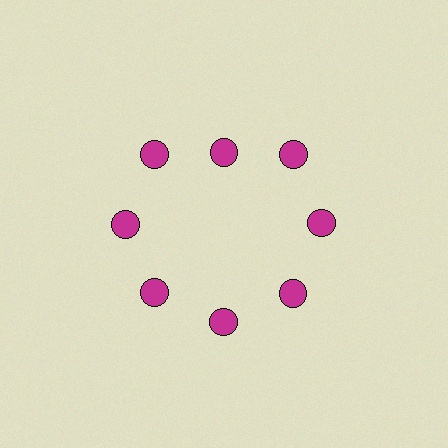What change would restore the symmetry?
The symmetry would be restored by moving it outward, back onto the ring so that all 8 circles sit at equal angles and equal distance from the center.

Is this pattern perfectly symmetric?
No. The 8 magenta circles are arranged in a ring, but one element near the 12 o'clock position is pulled inward toward the center, breaking the 8-fold rotational symmetry.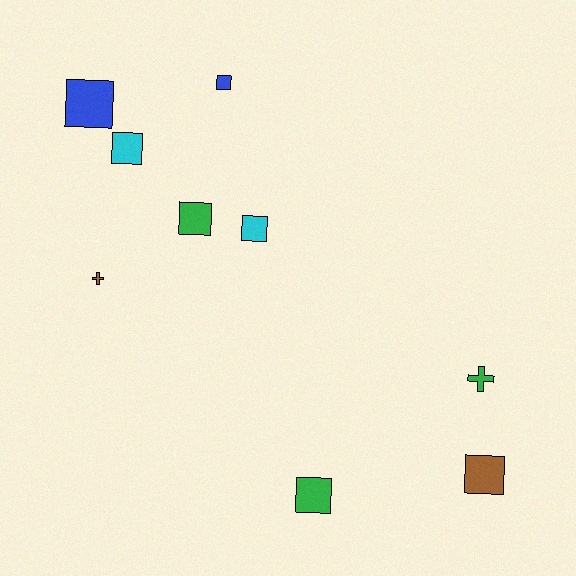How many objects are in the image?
There are 9 objects.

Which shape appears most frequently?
Square, with 7 objects.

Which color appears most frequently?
Green, with 3 objects.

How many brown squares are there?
There is 1 brown square.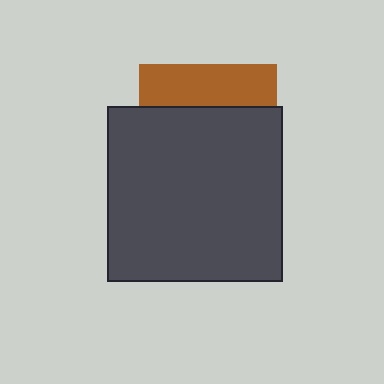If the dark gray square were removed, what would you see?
You would see the complete brown square.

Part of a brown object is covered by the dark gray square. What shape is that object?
It is a square.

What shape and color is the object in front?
The object in front is a dark gray square.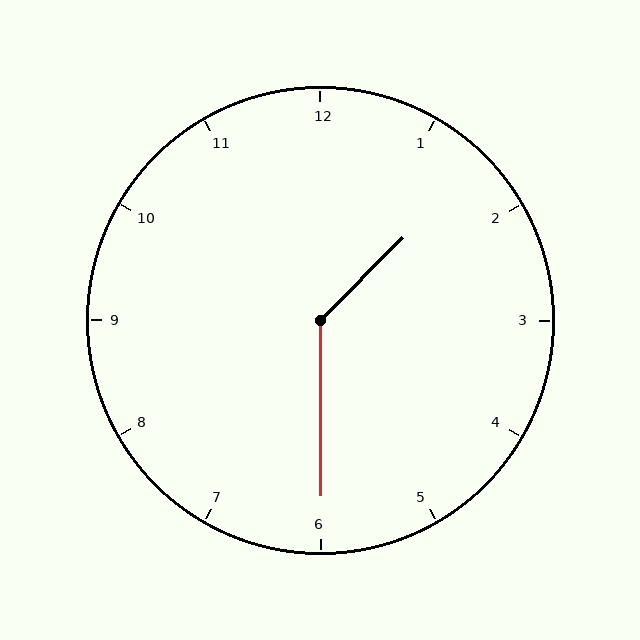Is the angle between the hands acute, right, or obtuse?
It is obtuse.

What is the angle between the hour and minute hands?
Approximately 135 degrees.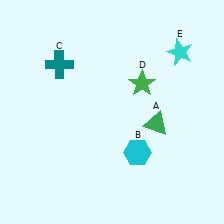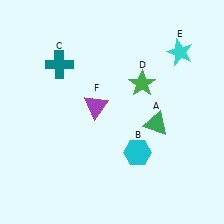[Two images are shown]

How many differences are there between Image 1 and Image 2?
There is 1 difference between the two images.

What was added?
A purple triangle (F) was added in Image 2.